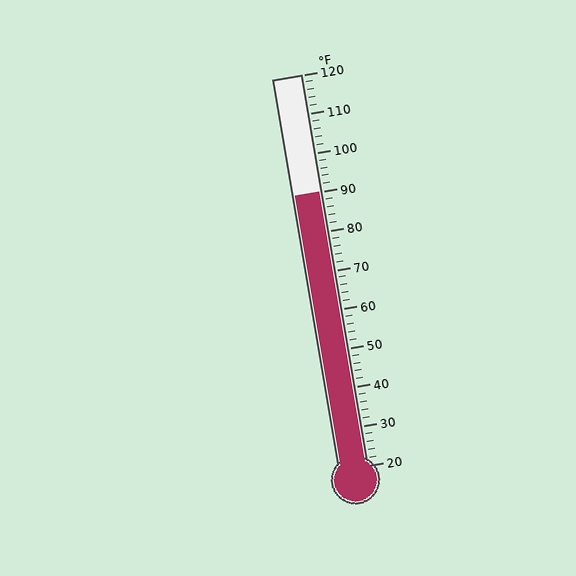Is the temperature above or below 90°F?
The temperature is at 90°F.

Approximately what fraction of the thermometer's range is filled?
The thermometer is filled to approximately 70% of its range.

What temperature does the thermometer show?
The thermometer shows approximately 90°F.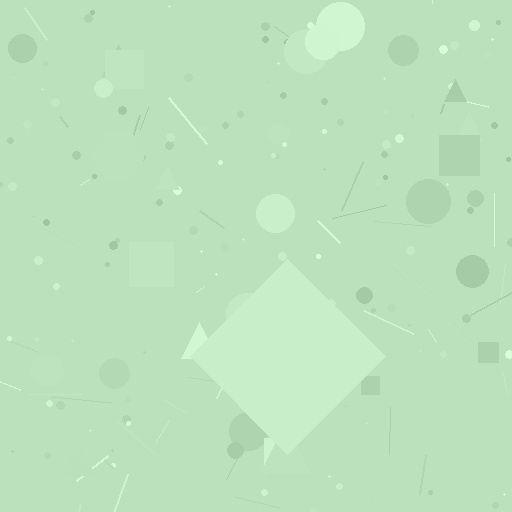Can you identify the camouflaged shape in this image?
The camouflaged shape is a diamond.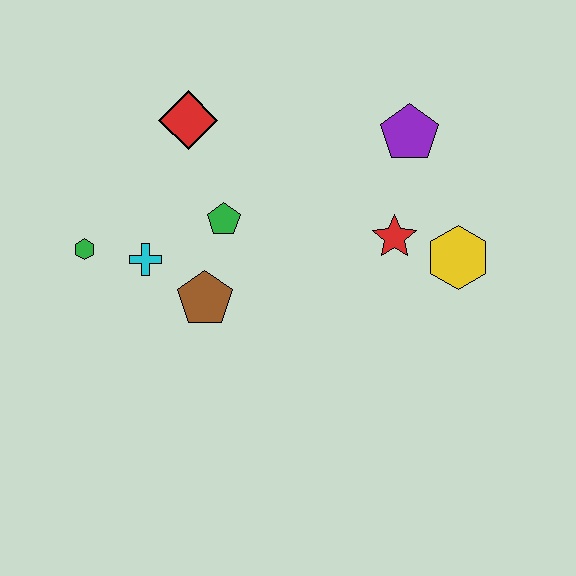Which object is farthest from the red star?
The green hexagon is farthest from the red star.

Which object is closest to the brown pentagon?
The cyan cross is closest to the brown pentagon.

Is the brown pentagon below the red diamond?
Yes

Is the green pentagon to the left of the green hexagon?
No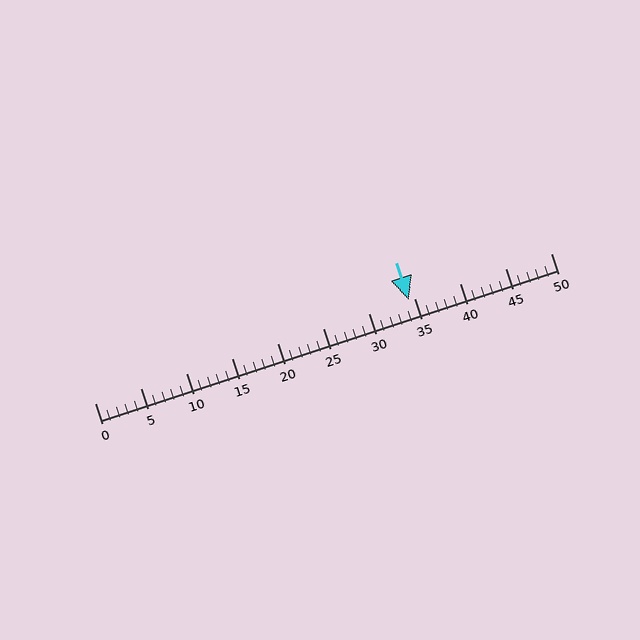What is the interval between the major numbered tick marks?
The major tick marks are spaced 5 units apart.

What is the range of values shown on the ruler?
The ruler shows values from 0 to 50.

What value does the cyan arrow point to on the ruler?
The cyan arrow points to approximately 34.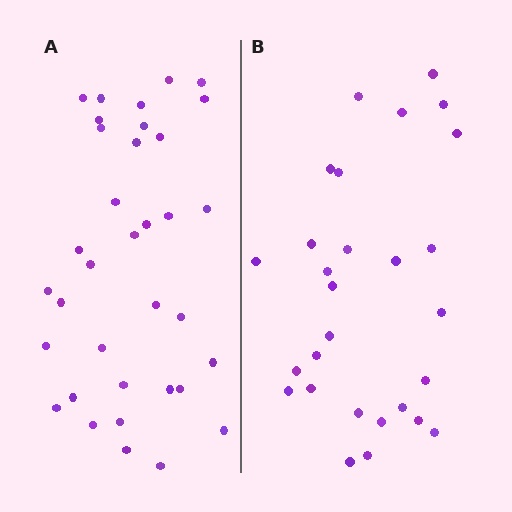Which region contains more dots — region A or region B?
Region A (the left region) has more dots.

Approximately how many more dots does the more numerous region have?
Region A has roughly 8 or so more dots than region B.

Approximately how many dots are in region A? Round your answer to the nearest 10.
About 40 dots. (The exact count is 35, which rounds to 40.)